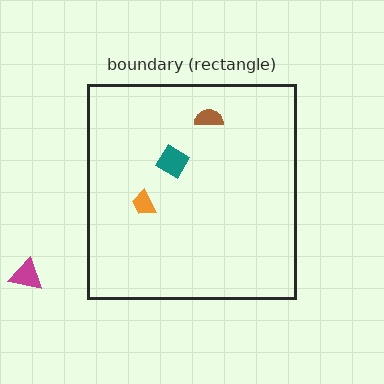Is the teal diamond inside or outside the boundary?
Inside.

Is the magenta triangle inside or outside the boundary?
Outside.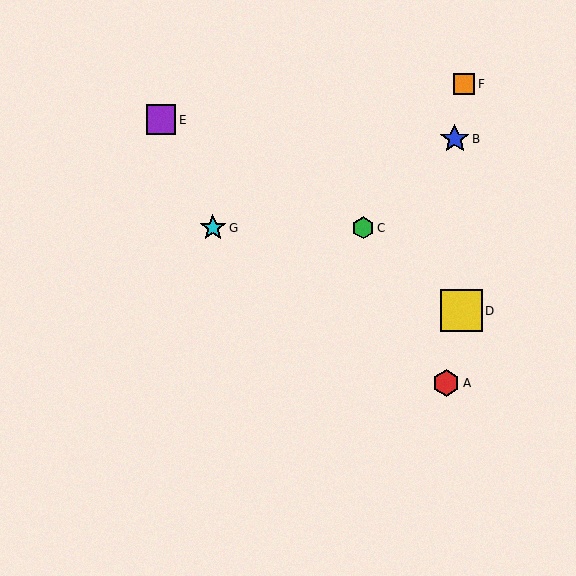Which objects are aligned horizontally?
Objects C, G are aligned horizontally.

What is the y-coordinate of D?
Object D is at y≈311.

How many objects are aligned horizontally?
2 objects (C, G) are aligned horizontally.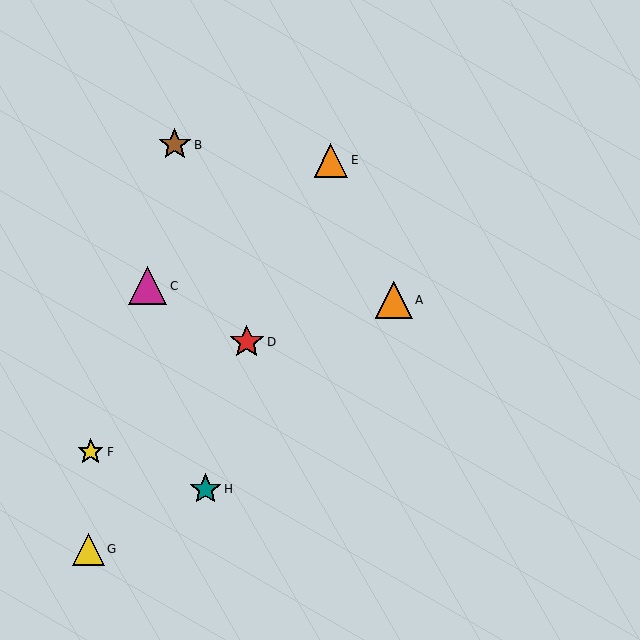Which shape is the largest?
The magenta triangle (labeled C) is the largest.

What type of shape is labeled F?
Shape F is a yellow star.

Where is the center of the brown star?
The center of the brown star is at (175, 145).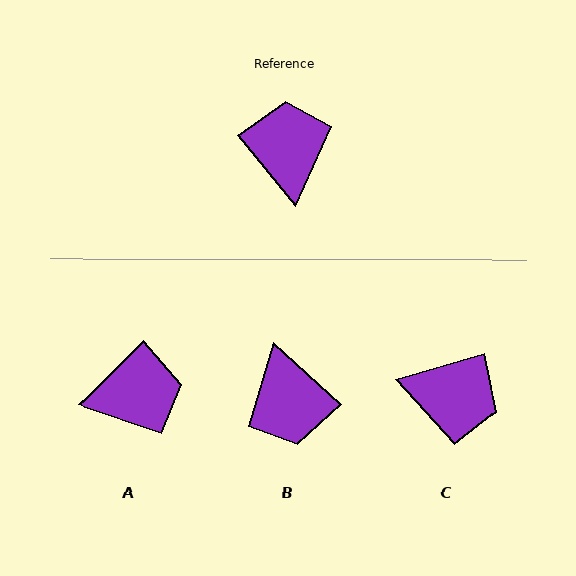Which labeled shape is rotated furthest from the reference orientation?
B, about 172 degrees away.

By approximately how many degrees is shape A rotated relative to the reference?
Approximately 84 degrees clockwise.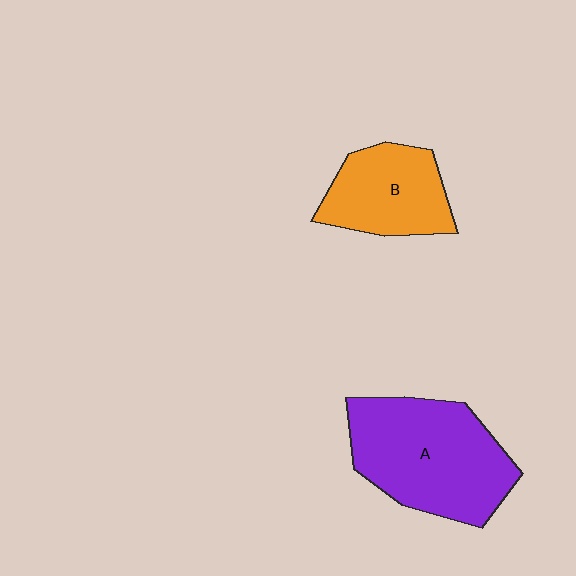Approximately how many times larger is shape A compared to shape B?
Approximately 1.6 times.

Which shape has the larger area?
Shape A (purple).